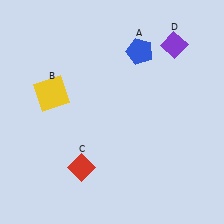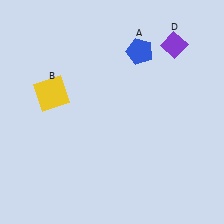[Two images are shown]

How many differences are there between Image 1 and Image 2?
There is 1 difference between the two images.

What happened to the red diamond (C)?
The red diamond (C) was removed in Image 2. It was in the bottom-left area of Image 1.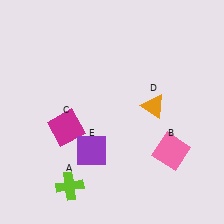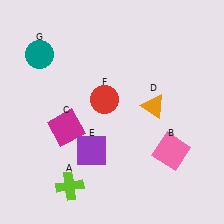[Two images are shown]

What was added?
A red circle (F), a teal circle (G) were added in Image 2.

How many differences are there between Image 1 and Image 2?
There are 2 differences between the two images.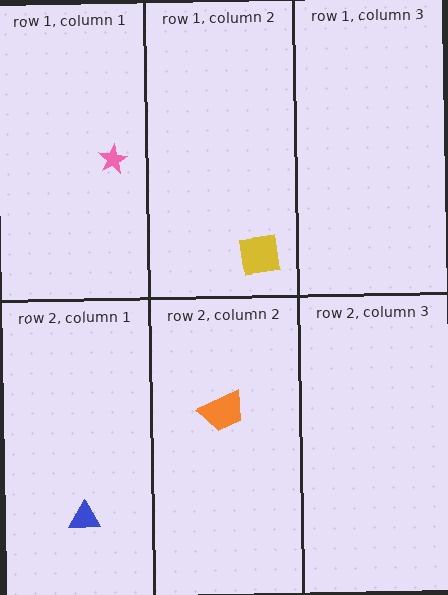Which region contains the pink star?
The row 1, column 1 region.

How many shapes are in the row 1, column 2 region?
1.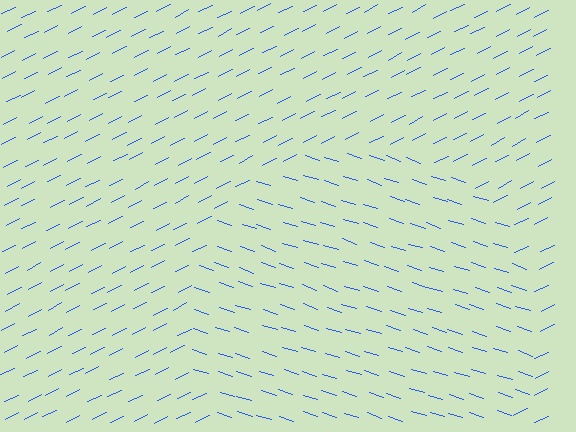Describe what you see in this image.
The image is filled with small blue line segments. A circle region in the image has lines oriented differently from the surrounding lines, creating a visible texture boundary.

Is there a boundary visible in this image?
Yes, there is a texture boundary formed by a change in line orientation.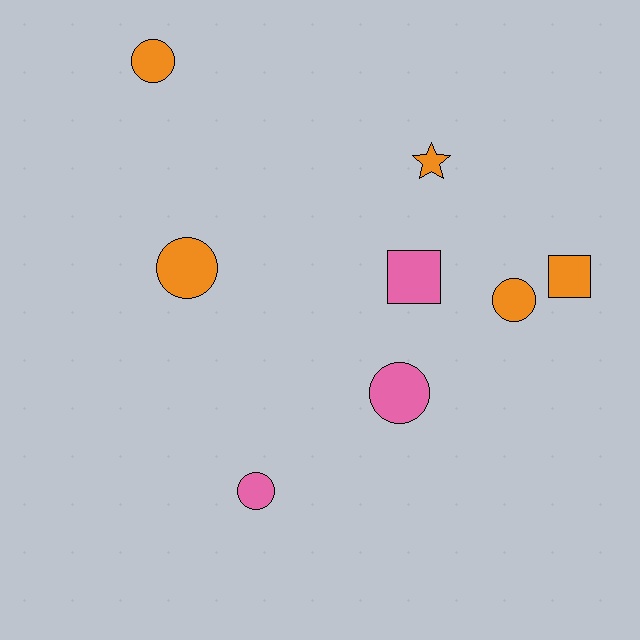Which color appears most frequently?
Orange, with 5 objects.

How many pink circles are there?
There are 2 pink circles.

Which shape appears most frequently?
Circle, with 5 objects.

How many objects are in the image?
There are 8 objects.